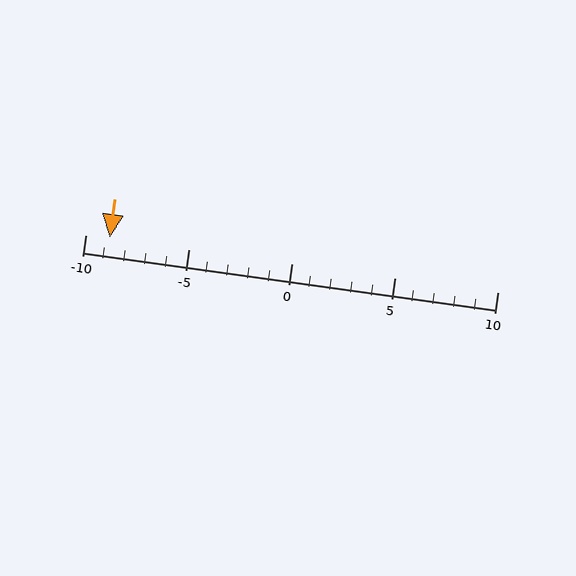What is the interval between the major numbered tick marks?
The major tick marks are spaced 5 units apart.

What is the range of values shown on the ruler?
The ruler shows values from -10 to 10.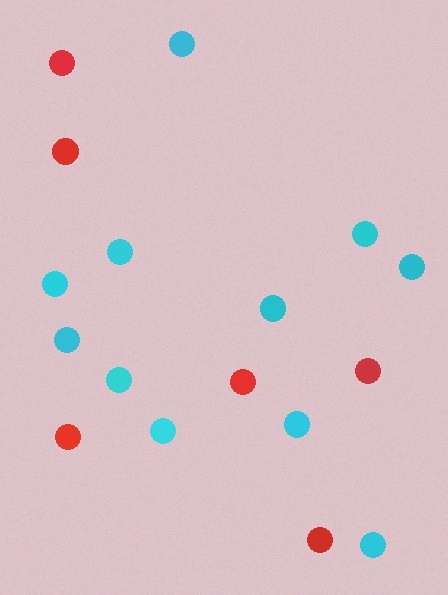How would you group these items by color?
There are 2 groups: one group of red circles (6) and one group of cyan circles (11).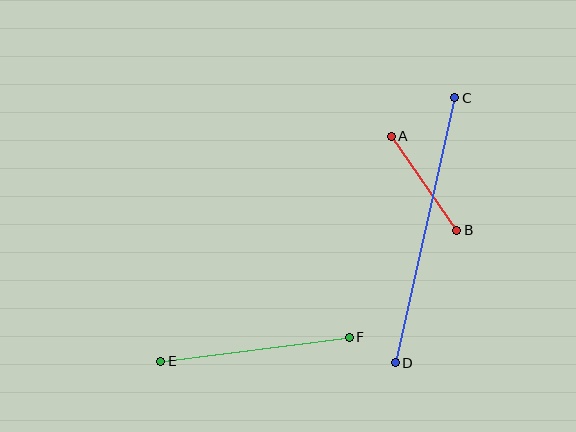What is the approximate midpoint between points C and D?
The midpoint is at approximately (425, 230) pixels.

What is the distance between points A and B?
The distance is approximately 115 pixels.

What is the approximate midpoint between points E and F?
The midpoint is at approximately (255, 349) pixels.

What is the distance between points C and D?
The distance is approximately 272 pixels.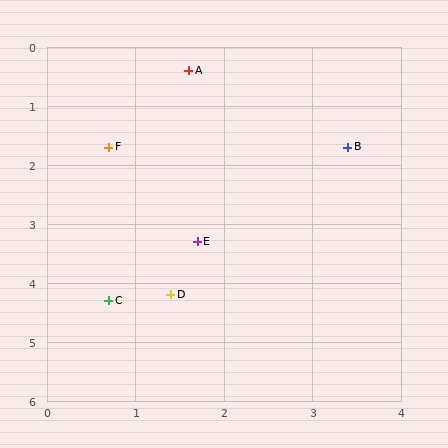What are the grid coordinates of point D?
Point D is at approximately (1.4, 4.2).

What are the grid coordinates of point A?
Point A is at approximately (1.6, 0.4).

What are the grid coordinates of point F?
Point F is at approximately (0.7, 1.7).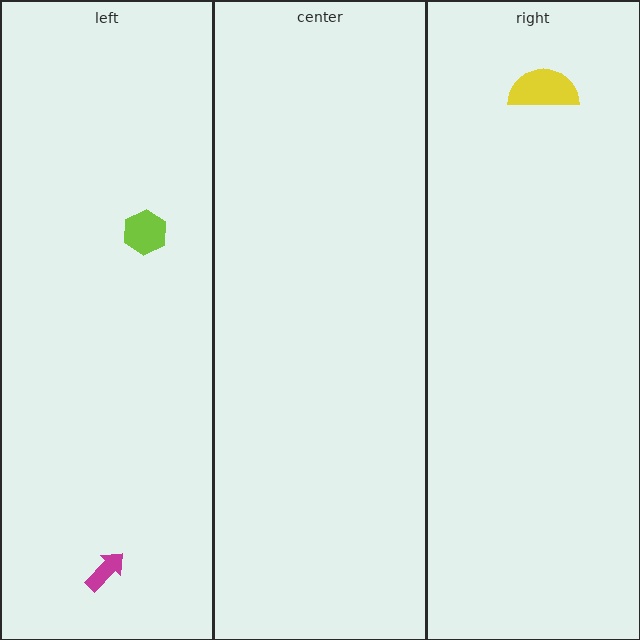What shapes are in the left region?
The magenta arrow, the lime hexagon.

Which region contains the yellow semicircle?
The right region.